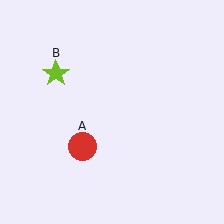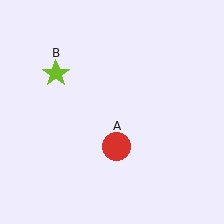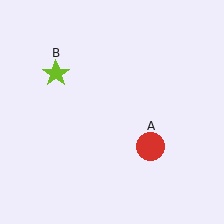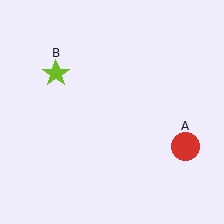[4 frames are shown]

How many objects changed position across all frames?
1 object changed position: red circle (object A).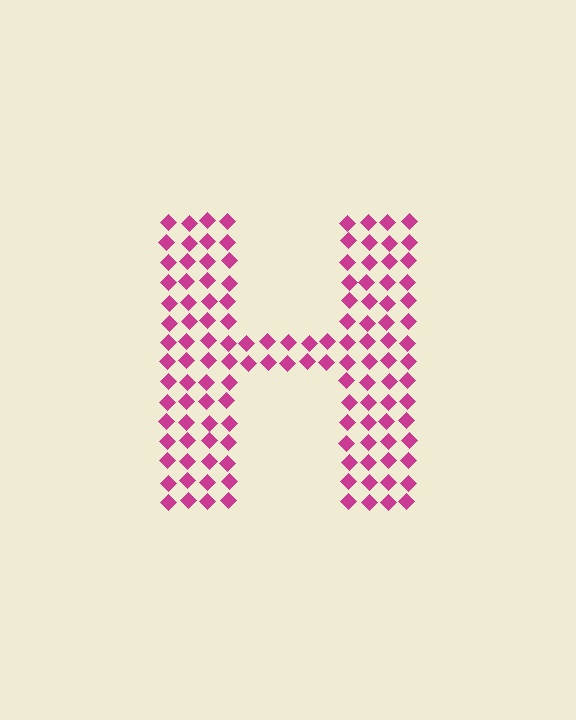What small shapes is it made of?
It is made of small diamonds.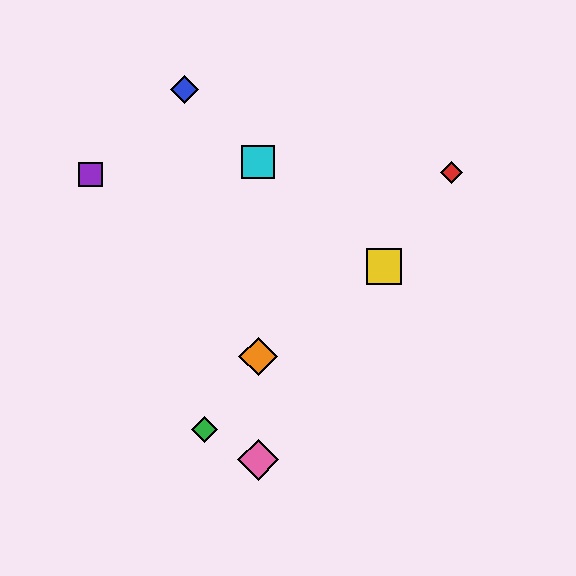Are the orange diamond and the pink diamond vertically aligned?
Yes, both are at x≈258.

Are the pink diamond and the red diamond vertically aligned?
No, the pink diamond is at x≈258 and the red diamond is at x≈451.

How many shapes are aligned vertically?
3 shapes (the orange diamond, the cyan square, the pink diamond) are aligned vertically.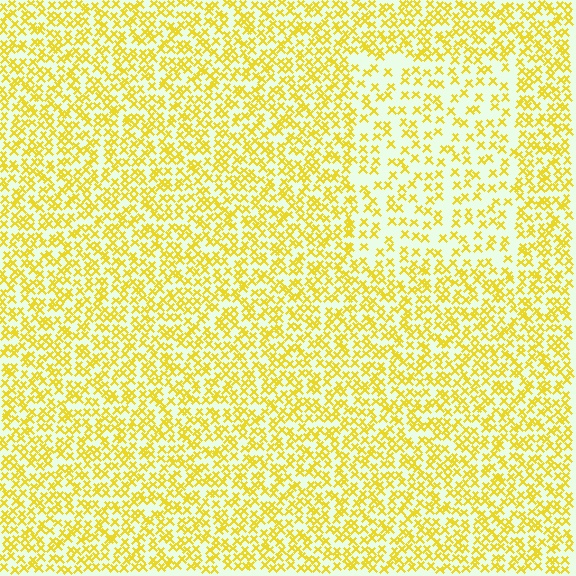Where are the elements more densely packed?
The elements are more densely packed outside the rectangle boundary.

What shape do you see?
I see a rectangle.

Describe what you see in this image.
The image contains small yellow elements arranged at two different densities. A rectangle-shaped region is visible where the elements are less densely packed than the surrounding area.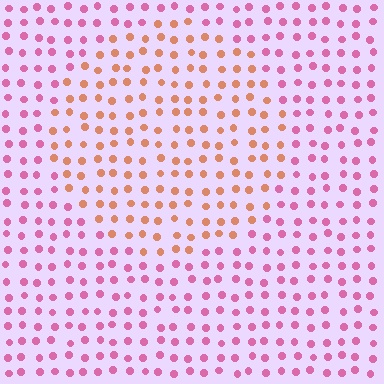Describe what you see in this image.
The image is filled with small pink elements in a uniform arrangement. A circle-shaped region is visible where the elements are tinted to a slightly different hue, forming a subtle color boundary.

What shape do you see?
I see a circle.